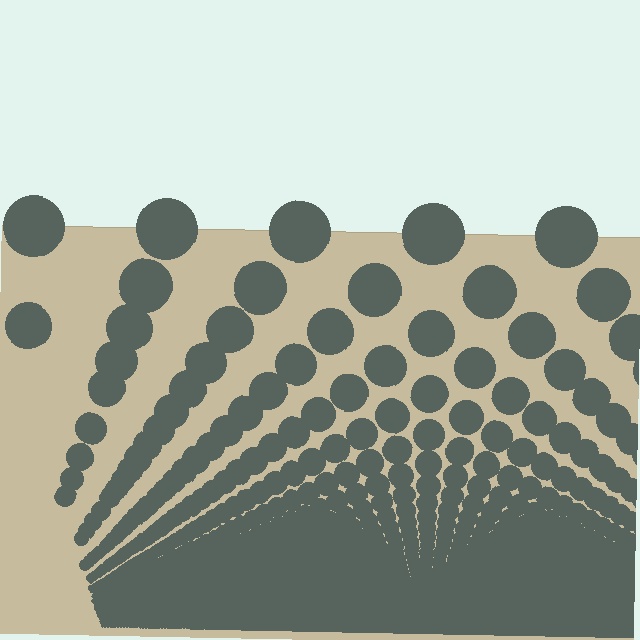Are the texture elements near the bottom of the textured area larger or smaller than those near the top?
Smaller. The gradient is inverted — elements near the bottom are smaller and denser.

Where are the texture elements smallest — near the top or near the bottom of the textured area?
Near the bottom.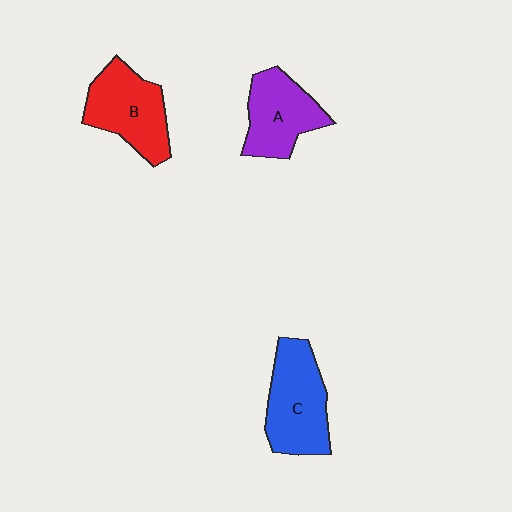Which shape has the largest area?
Shape C (blue).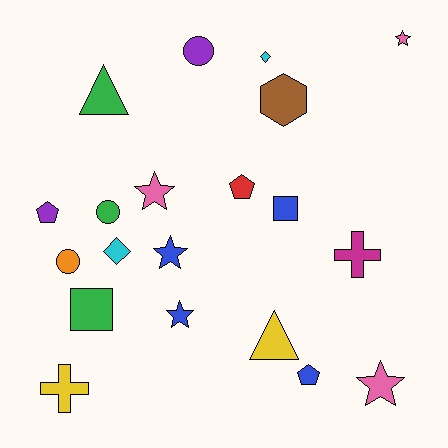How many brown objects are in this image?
There is 1 brown object.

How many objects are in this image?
There are 20 objects.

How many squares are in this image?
There are 2 squares.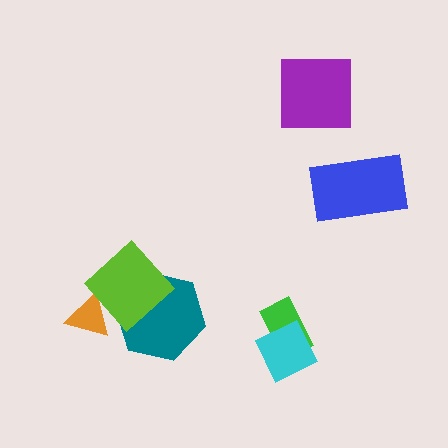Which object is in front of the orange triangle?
The lime diamond is in front of the orange triangle.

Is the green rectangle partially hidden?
Yes, it is partially covered by another shape.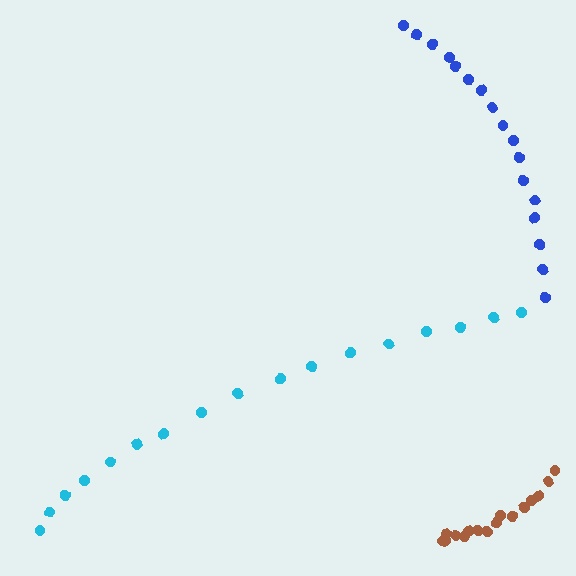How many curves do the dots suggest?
There are 3 distinct paths.